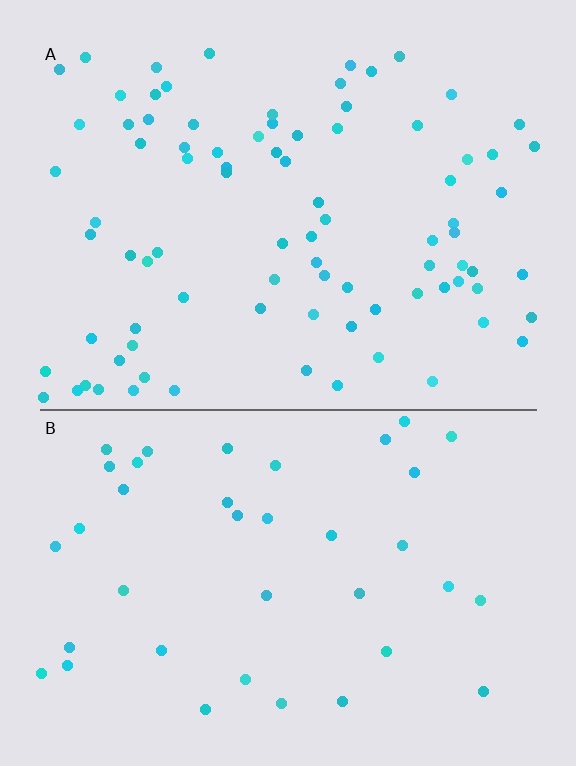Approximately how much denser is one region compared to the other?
Approximately 2.2× — region A over region B.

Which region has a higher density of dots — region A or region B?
A (the top).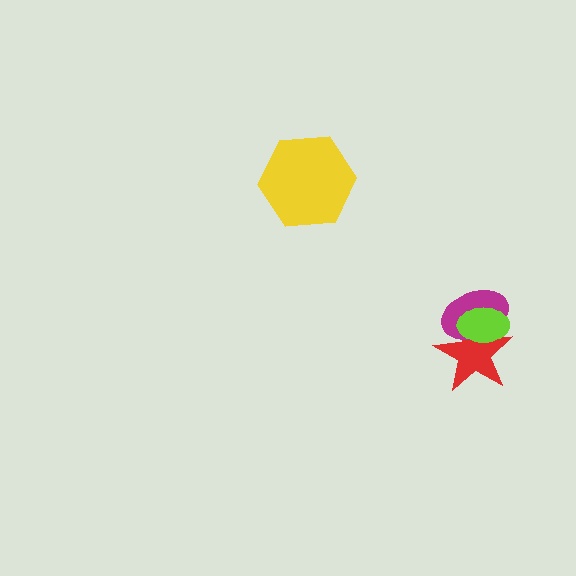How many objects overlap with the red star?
2 objects overlap with the red star.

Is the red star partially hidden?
Yes, it is partially covered by another shape.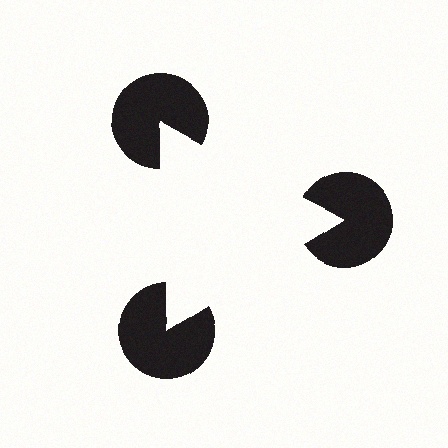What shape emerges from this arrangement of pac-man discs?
An illusory triangle — its edges are inferred from the aligned wedge cuts in the pac-man discs, not physically drawn.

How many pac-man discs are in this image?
There are 3 — one at each vertex of the illusory triangle.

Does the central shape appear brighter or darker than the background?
It typically appears slightly brighter than the background, even though no actual brightness change is drawn.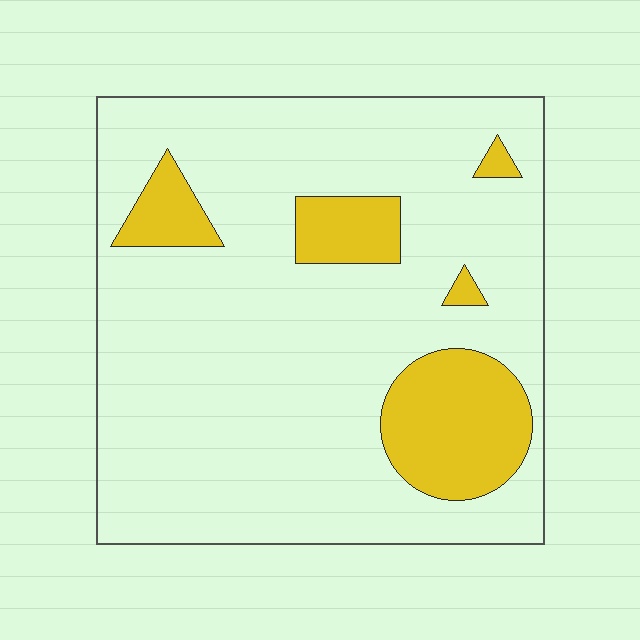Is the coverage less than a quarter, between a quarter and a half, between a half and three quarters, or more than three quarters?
Less than a quarter.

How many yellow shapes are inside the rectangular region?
5.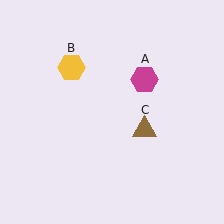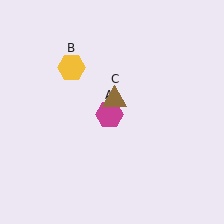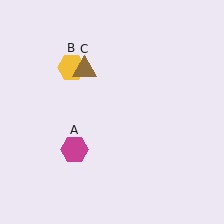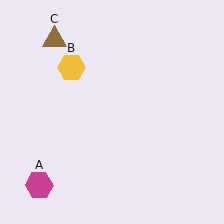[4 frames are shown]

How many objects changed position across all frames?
2 objects changed position: magenta hexagon (object A), brown triangle (object C).